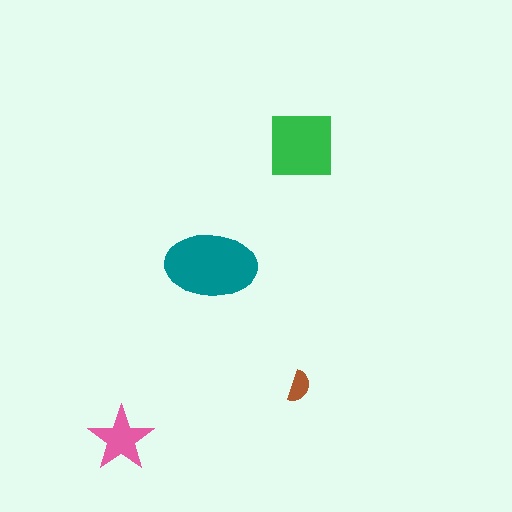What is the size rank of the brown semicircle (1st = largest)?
4th.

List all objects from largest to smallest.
The teal ellipse, the green square, the pink star, the brown semicircle.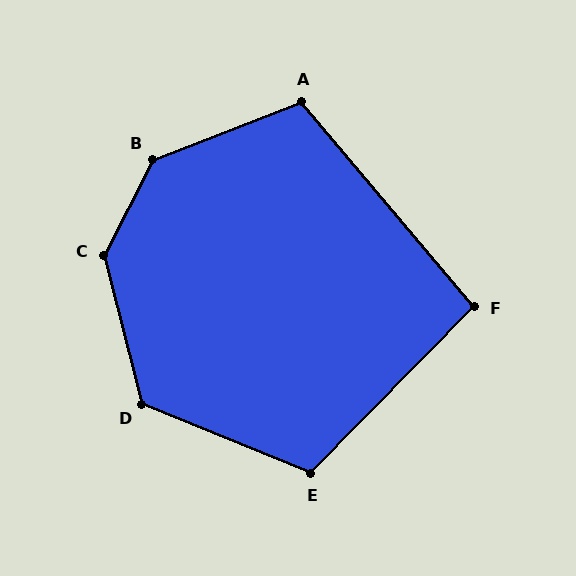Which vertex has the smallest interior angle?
F, at approximately 96 degrees.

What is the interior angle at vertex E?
Approximately 112 degrees (obtuse).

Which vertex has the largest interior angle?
C, at approximately 139 degrees.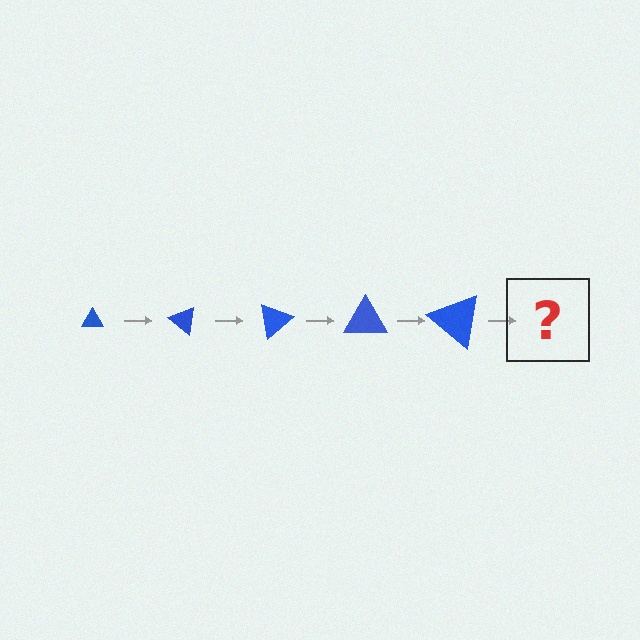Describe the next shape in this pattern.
It should be a triangle, larger than the previous one and rotated 200 degrees from the start.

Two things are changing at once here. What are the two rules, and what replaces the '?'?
The two rules are that the triangle grows larger each step and it rotates 40 degrees each step. The '?' should be a triangle, larger than the previous one and rotated 200 degrees from the start.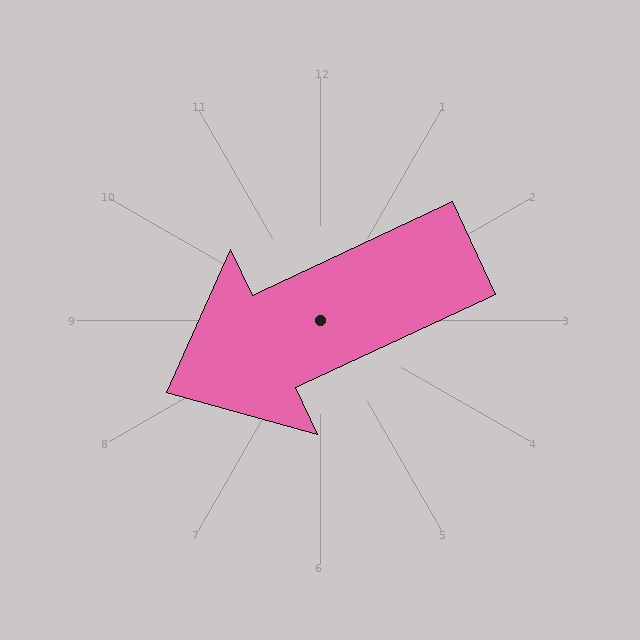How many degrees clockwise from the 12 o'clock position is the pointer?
Approximately 245 degrees.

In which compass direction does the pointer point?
Southwest.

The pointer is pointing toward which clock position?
Roughly 8 o'clock.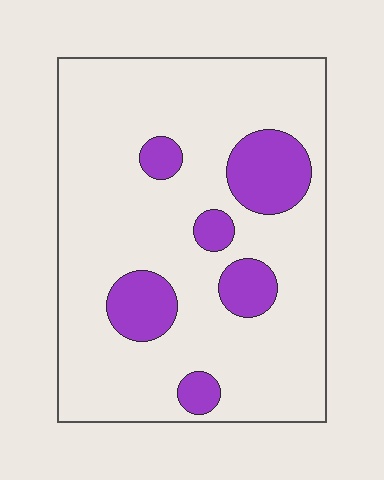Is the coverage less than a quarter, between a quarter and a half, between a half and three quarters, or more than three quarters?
Less than a quarter.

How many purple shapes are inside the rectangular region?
6.